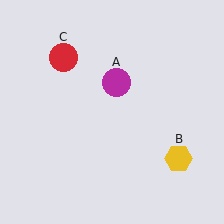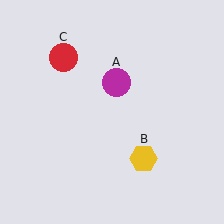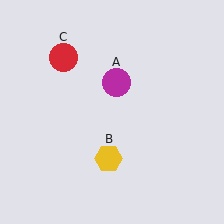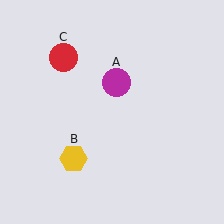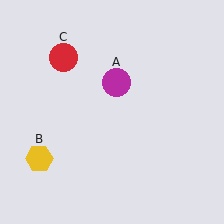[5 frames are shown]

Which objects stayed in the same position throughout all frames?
Magenta circle (object A) and red circle (object C) remained stationary.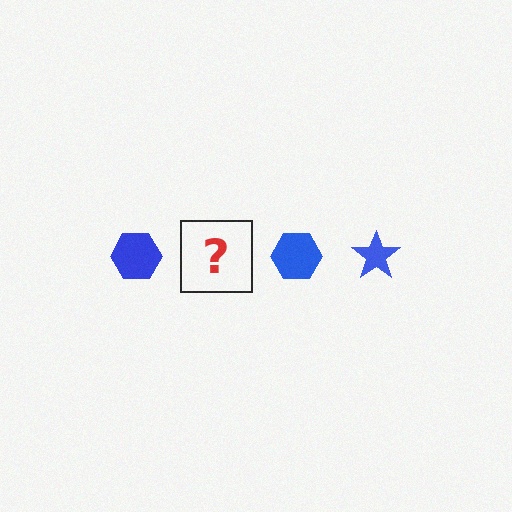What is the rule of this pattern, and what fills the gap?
The rule is that the pattern cycles through hexagon, star shapes in blue. The gap should be filled with a blue star.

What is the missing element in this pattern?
The missing element is a blue star.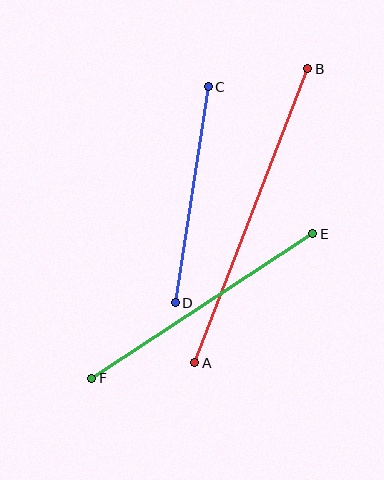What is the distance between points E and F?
The distance is approximately 264 pixels.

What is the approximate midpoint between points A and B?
The midpoint is at approximately (251, 216) pixels.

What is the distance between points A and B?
The distance is approximately 315 pixels.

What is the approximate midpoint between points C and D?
The midpoint is at approximately (192, 195) pixels.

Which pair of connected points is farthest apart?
Points A and B are farthest apart.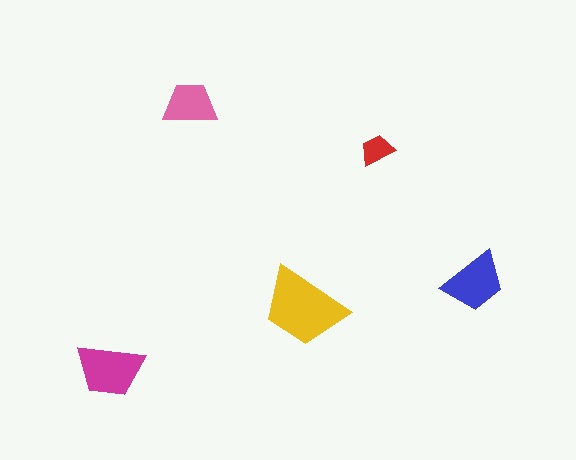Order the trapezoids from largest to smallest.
the yellow one, the magenta one, the blue one, the pink one, the red one.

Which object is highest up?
The pink trapezoid is topmost.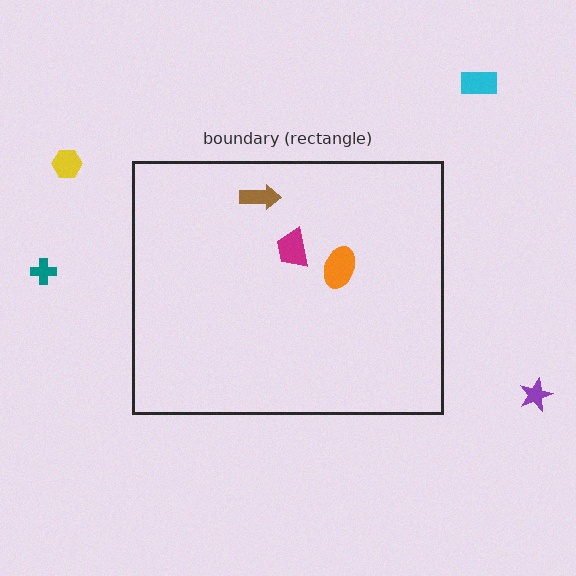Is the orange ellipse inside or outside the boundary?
Inside.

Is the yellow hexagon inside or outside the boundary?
Outside.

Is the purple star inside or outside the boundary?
Outside.